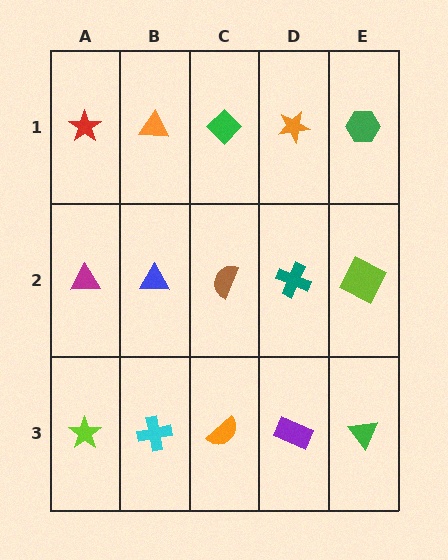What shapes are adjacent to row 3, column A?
A magenta triangle (row 2, column A), a cyan cross (row 3, column B).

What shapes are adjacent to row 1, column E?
A lime square (row 2, column E), an orange star (row 1, column D).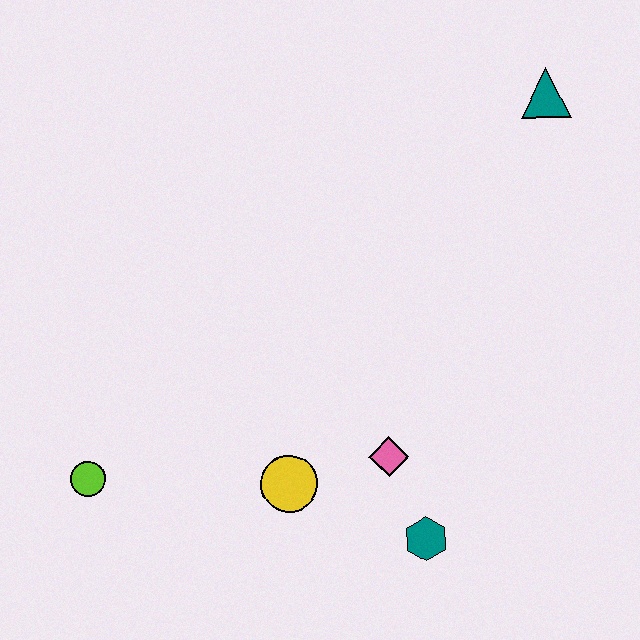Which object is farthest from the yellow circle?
The teal triangle is farthest from the yellow circle.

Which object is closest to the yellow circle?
The pink diamond is closest to the yellow circle.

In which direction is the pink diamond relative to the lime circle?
The pink diamond is to the right of the lime circle.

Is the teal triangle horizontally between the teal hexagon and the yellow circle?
No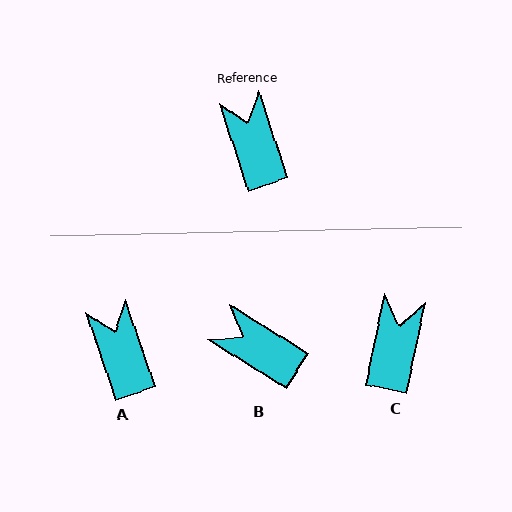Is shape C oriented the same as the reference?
No, it is off by about 31 degrees.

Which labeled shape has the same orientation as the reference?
A.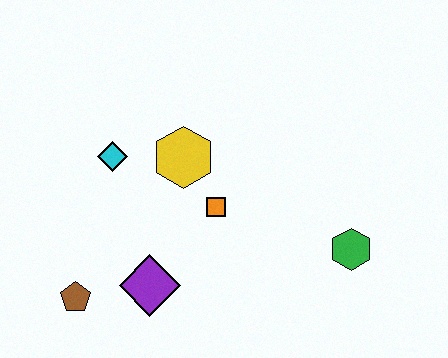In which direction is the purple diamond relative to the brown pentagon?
The purple diamond is to the right of the brown pentagon.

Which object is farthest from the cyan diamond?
The green hexagon is farthest from the cyan diamond.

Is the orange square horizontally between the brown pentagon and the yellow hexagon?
No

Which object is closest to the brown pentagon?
The purple diamond is closest to the brown pentagon.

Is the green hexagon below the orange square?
Yes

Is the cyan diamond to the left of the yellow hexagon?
Yes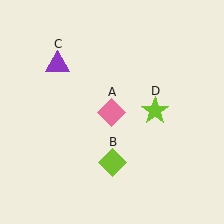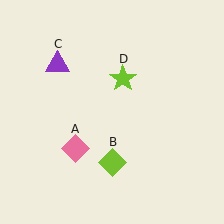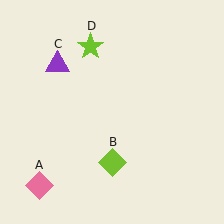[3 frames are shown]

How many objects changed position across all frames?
2 objects changed position: pink diamond (object A), lime star (object D).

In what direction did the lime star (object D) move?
The lime star (object D) moved up and to the left.